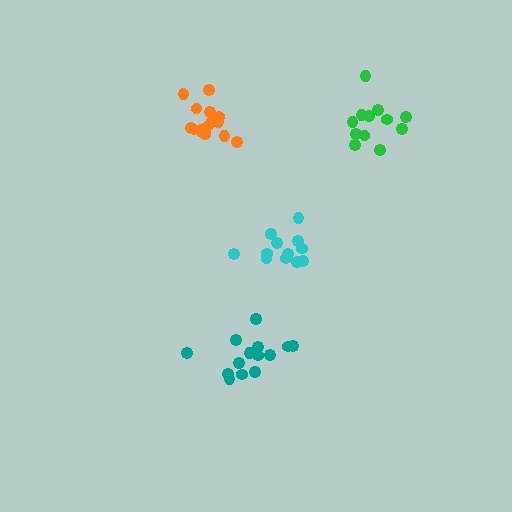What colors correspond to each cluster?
The clusters are colored: teal, cyan, orange, green.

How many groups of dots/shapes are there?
There are 4 groups.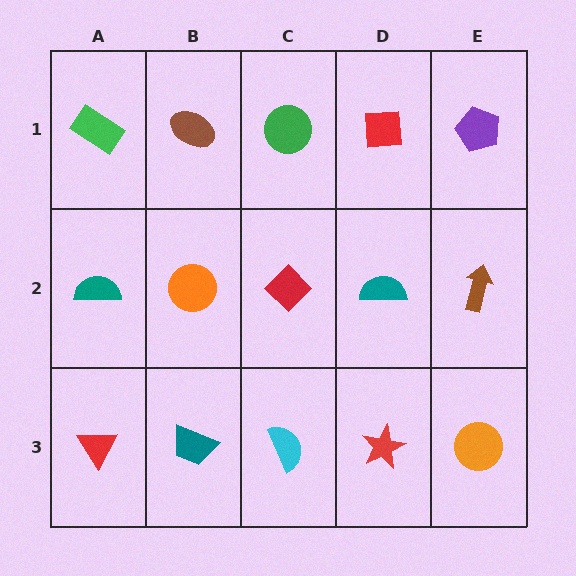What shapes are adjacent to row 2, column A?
A green rectangle (row 1, column A), a red triangle (row 3, column A), an orange circle (row 2, column B).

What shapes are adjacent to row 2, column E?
A purple pentagon (row 1, column E), an orange circle (row 3, column E), a teal semicircle (row 2, column D).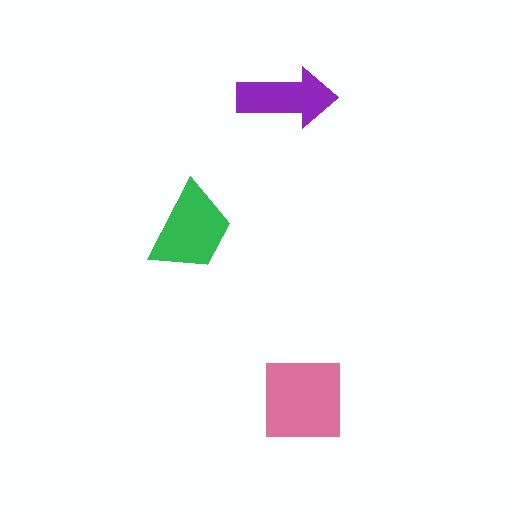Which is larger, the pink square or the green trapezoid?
The pink square.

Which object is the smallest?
The purple arrow.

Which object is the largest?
The pink square.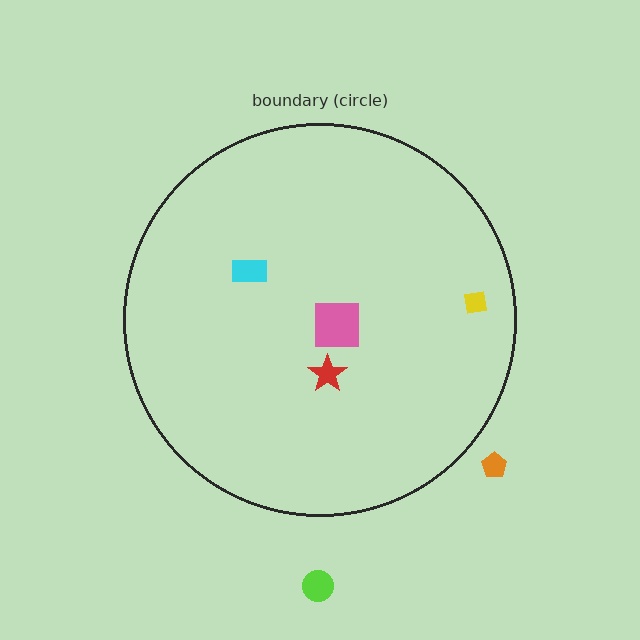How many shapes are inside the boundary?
4 inside, 2 outside.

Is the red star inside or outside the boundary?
Inside.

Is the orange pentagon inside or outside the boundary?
Outside.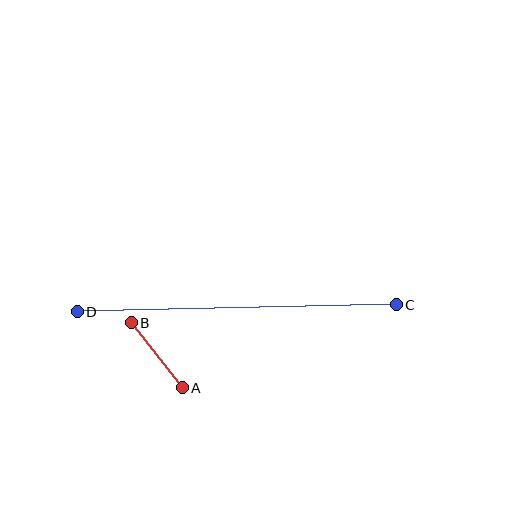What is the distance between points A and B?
The distance is approximately 83 pixels.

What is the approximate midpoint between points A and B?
The midpoint is at approximately (157, 355) pixels.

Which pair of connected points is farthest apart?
Points C and D are farthest apart.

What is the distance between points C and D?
The distance is approximately 319 pixels.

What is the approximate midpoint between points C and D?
The midpoint is at approximately (237, 308) pixels.